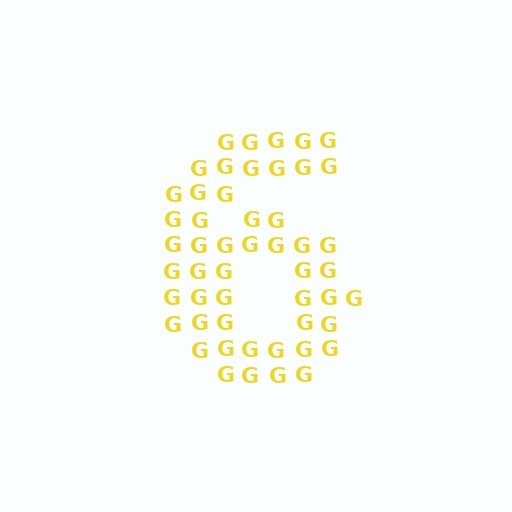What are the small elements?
The small elements are letter G's.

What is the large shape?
The large shape is the digit 6.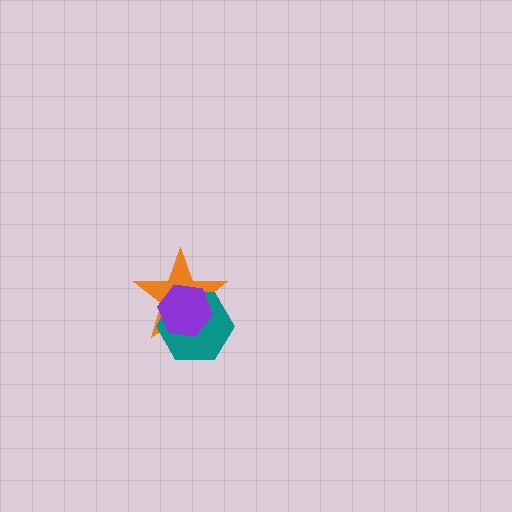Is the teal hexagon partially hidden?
Yes, it is partially covered by another shape.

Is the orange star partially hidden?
Yes, it is partially covered by another shape.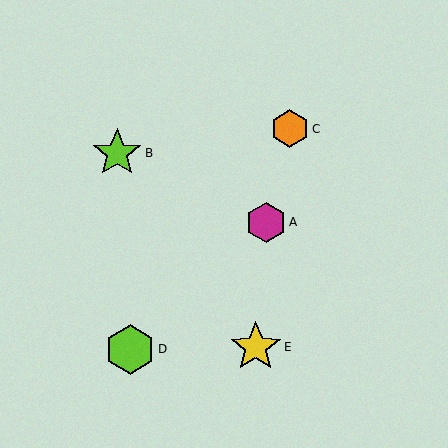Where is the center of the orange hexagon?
The center of the orange hexagon is at (290, 128).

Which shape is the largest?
The yellow star (labeled E) is the largest.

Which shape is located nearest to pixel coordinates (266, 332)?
The yellow star (labeled E) at (256, 347) is nearest to that location.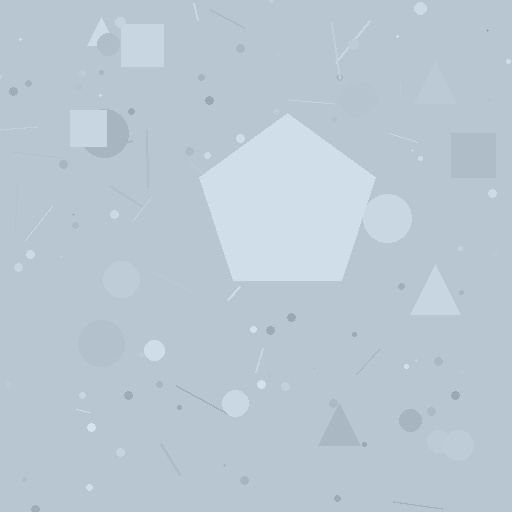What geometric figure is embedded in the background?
A pentagon is embedded in the background.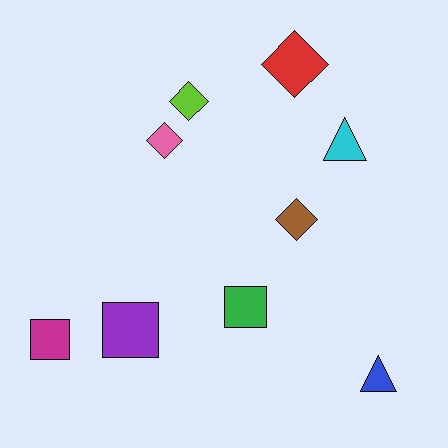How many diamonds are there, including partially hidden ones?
There are 4 diamonds.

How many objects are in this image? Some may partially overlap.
There are 9 objects.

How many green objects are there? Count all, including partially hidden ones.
There is 1 green object.